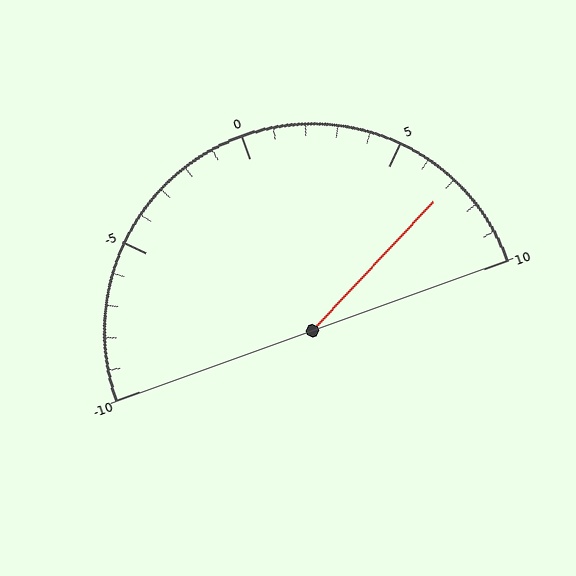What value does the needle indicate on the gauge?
The needle indicates approximately 7.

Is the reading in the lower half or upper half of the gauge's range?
The reading is in the upper half of the range (-10 to 10).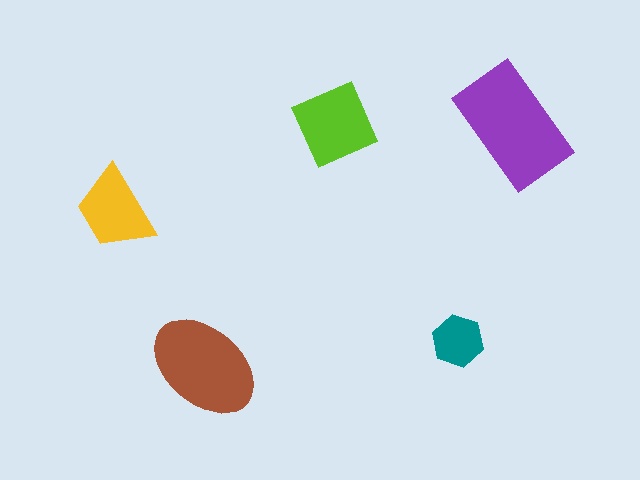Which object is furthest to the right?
The purple rectangle is rightmost.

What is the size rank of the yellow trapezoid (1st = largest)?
4th.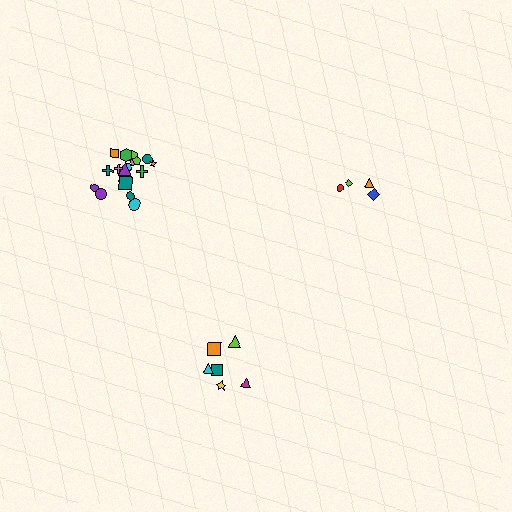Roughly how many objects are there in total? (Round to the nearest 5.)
Roughly 30 objects in total.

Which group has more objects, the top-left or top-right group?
The top-left group.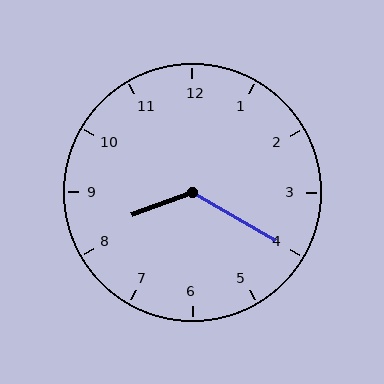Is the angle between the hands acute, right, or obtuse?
It is obtuse.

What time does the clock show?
8:20.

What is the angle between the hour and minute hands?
Approximately 130 degrees.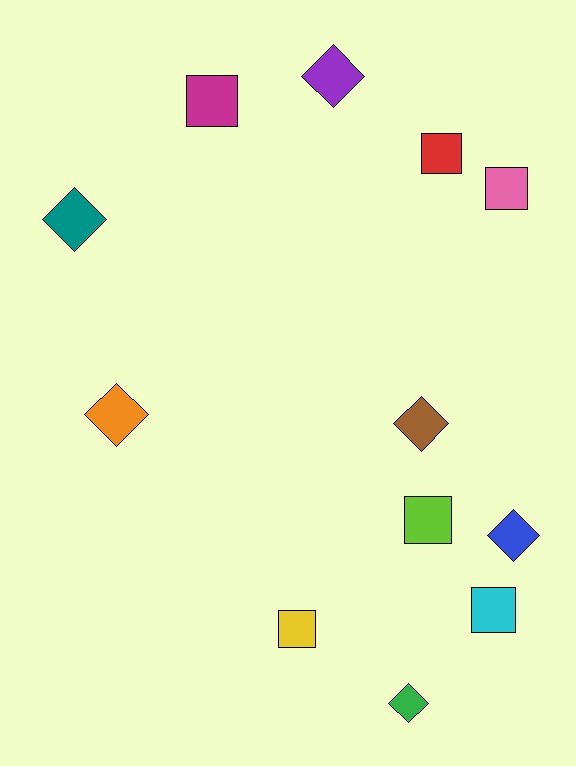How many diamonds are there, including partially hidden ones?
There are 6 diamonds.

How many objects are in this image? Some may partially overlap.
There are 12 objects.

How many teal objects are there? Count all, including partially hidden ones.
There is 1 teal object.